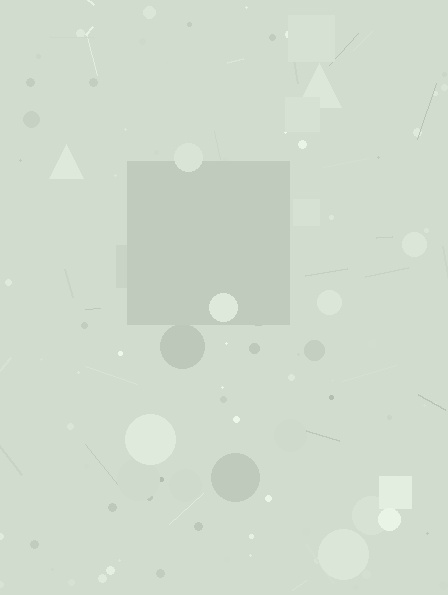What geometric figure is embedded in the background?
A square is embedded in the background.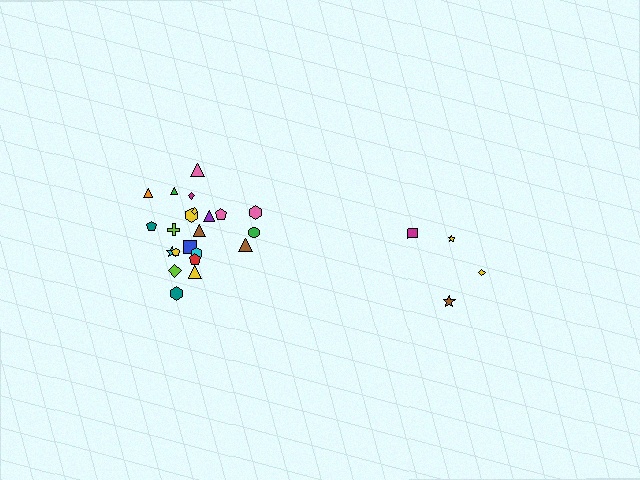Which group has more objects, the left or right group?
The left group.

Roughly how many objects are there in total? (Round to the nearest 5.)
Roughly 25 objects in total.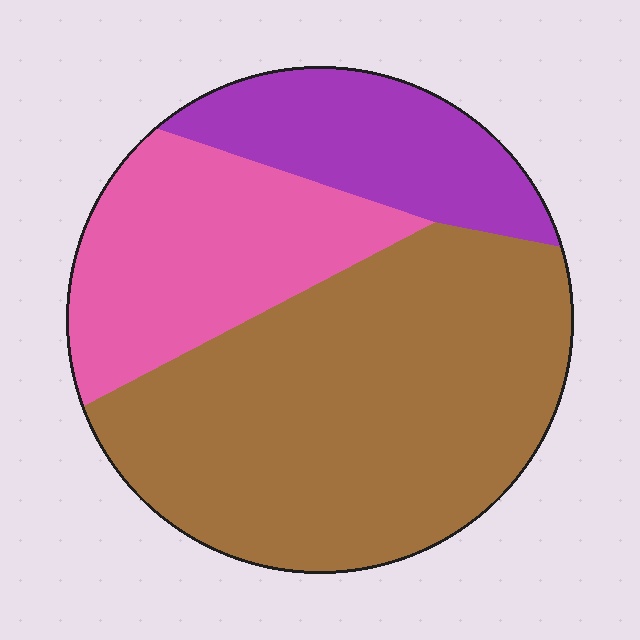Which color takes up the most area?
Brown, at roughly 55%.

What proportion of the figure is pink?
Pink covers 25% of the figure.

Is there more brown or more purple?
Brown.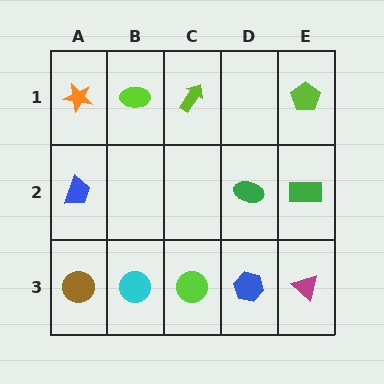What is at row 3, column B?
A cyan circle.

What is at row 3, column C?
A lime circle.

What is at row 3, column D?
A blue hexagon.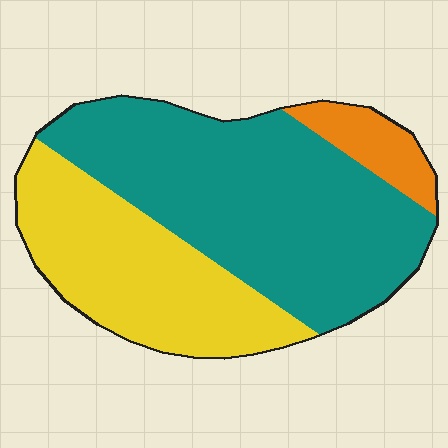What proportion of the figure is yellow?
Yellow takes up about one third (1/3) of the figure.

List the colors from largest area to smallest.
From largest to smallest: teal, yellow, orange.